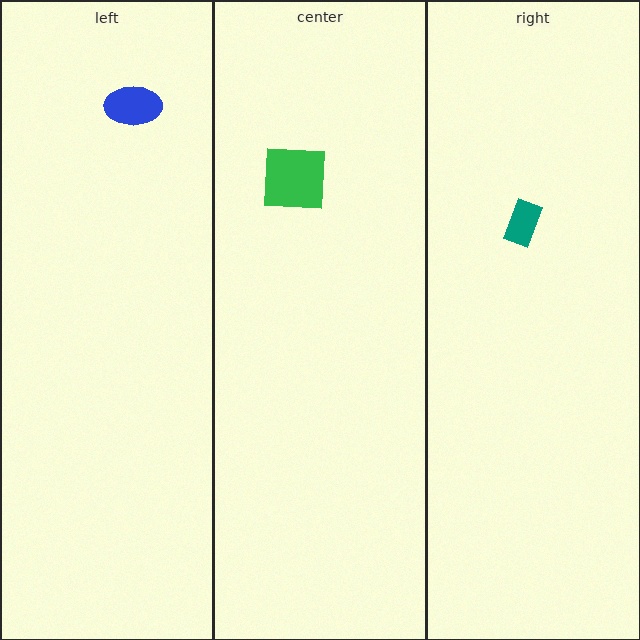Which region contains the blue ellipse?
The left region.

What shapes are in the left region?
The blue ellipse.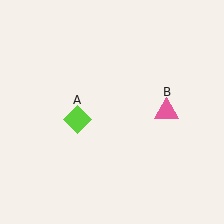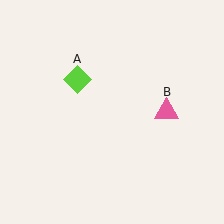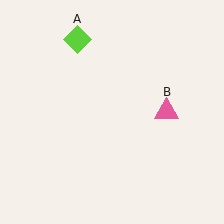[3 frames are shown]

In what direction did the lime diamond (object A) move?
The lime diamond (object A) moved up.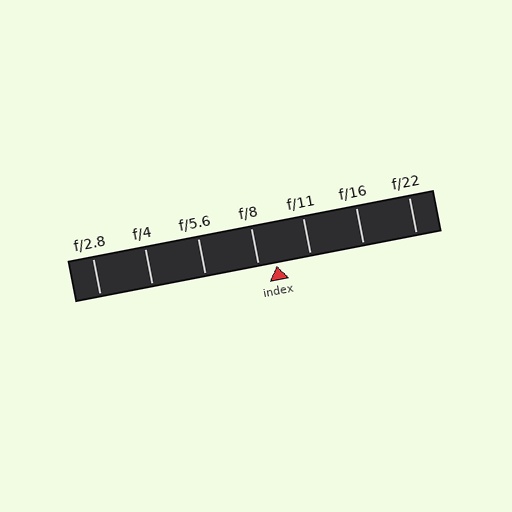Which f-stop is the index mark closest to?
The index mark is closest to f/8.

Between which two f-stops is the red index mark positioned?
The index mark is between f/8 and f/11.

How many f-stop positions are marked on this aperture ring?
There are 7 f-stop positions marked.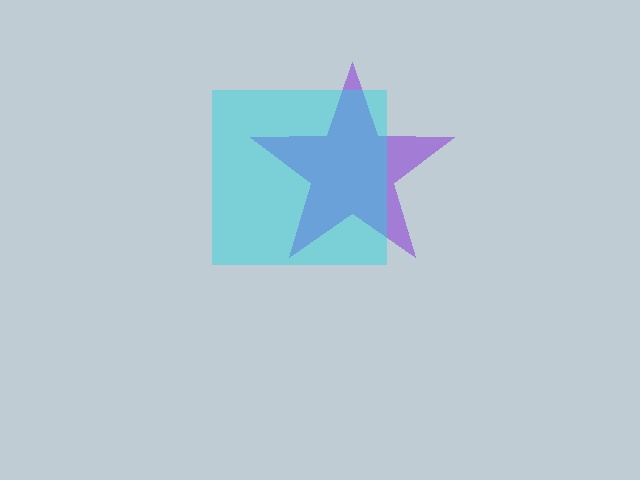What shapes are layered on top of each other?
The layered shapes are: a purple star, a cyan square.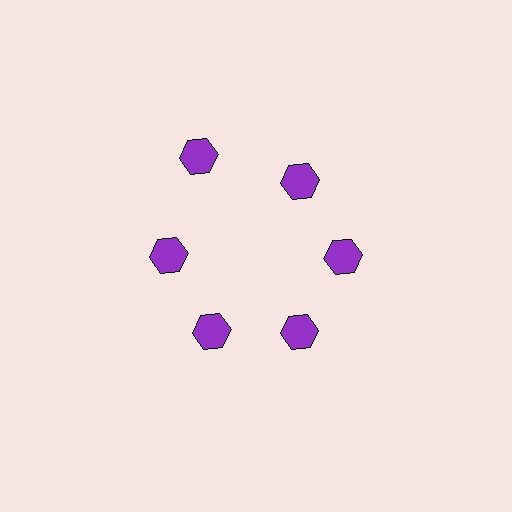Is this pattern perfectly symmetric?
No. The 6 purple hexagons are arranged in a ring, but one element near the 11 o'clock position is pushed outward from the center, breaking the 6-fold rotational symmetry.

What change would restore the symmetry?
The symmetry would be restored by moving it inward, back onto the ring so that all 6 hexagons sit at equal angles and equal distance from the center.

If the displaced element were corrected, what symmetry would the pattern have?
It would have 6-fold rotational symmetry — the pattern would map onto itself every 60 degrees.